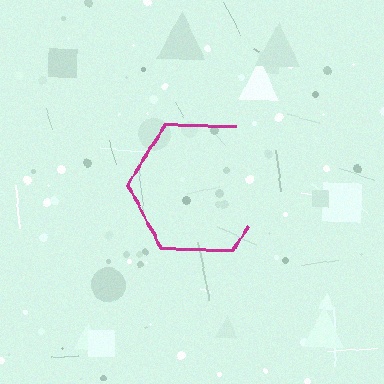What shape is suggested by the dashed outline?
The dashed outline suggests a hexagon.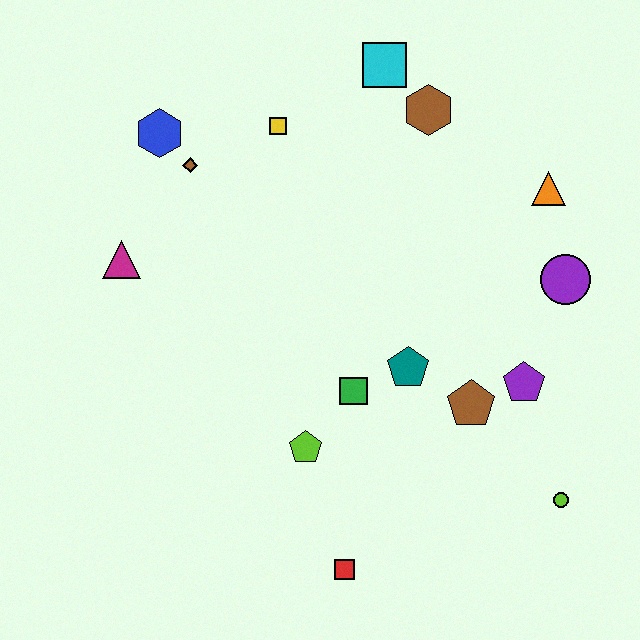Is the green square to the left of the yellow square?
No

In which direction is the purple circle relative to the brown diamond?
The purple circle is to the right of the brown diamond.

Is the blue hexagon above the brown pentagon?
Yes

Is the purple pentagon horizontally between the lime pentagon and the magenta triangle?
No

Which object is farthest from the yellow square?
The lime circle is farthest from the yellow square.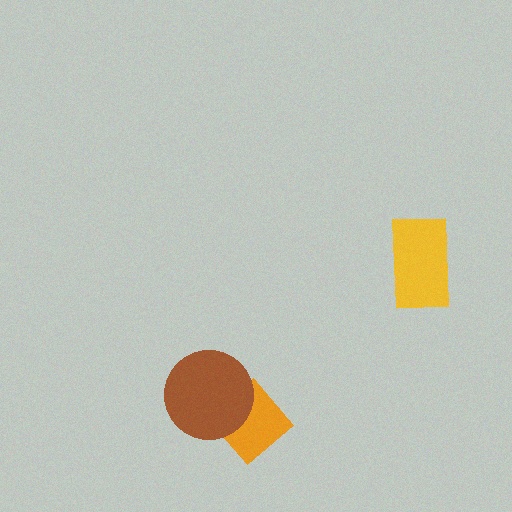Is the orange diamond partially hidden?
Yes, it is partially covered by another shape.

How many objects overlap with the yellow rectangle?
0 objects overlap with the yellow rectangle.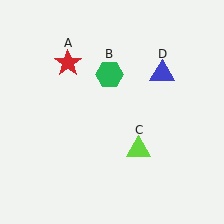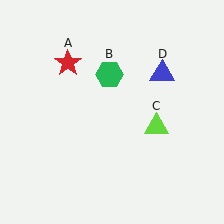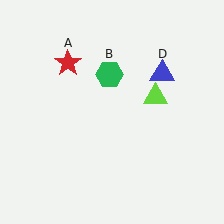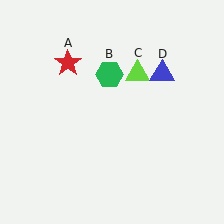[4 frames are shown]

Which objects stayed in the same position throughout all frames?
Red star (object A) and green hexagon (object B) and blue triangle (object D) remained stationary.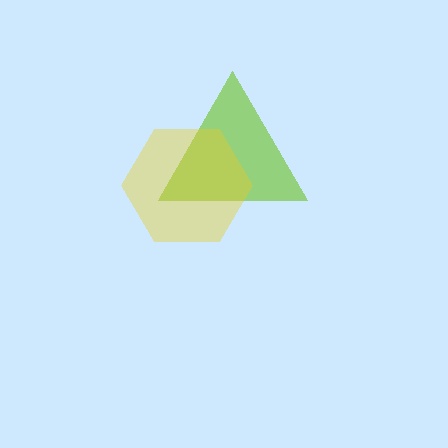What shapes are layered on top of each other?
The layered shapes are: a lime triangle, a yellow hexagon.